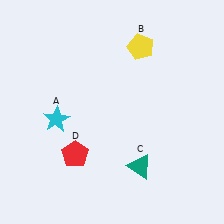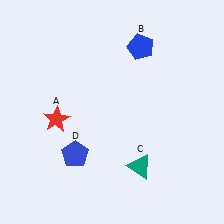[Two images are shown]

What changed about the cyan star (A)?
In Image 1, A is cyan. In Image 2, it changed to red.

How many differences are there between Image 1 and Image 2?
There are 3 differences between the two images.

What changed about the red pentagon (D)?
In Image 1, D is red. In Image 2, it changed to blue.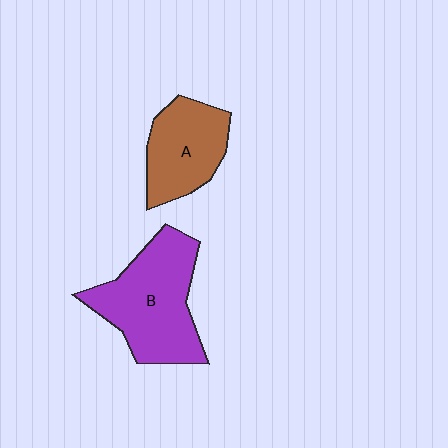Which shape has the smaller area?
Shape A (brown).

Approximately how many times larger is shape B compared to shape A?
Approximately 1.5 times.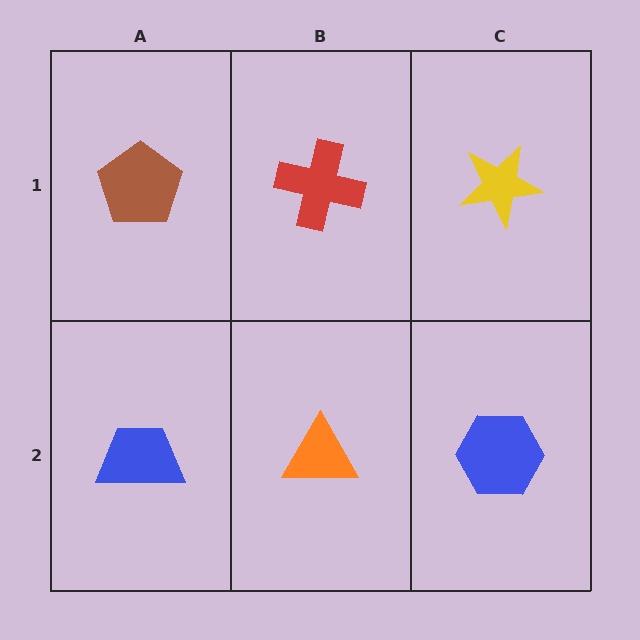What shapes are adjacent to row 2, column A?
A brown pentagon (row 1, column A), an orange triangle (row 2, column B).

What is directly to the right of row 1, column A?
A red cross.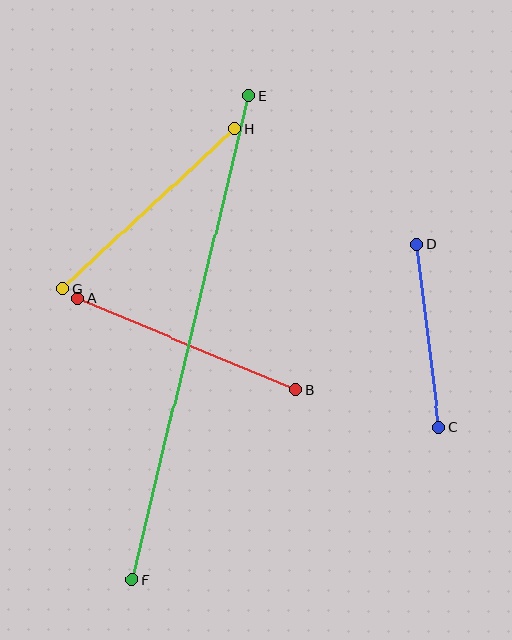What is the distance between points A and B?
The distance is approximately 236 pixels.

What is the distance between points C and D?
The distance is approximately 184 pixels.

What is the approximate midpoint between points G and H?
The midpoint is at approximately (149, 209) pixels.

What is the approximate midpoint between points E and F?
The midpoint is at approximately (191, 338) pixels.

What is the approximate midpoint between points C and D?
The midpoint is at approximately (428, 336) pixels.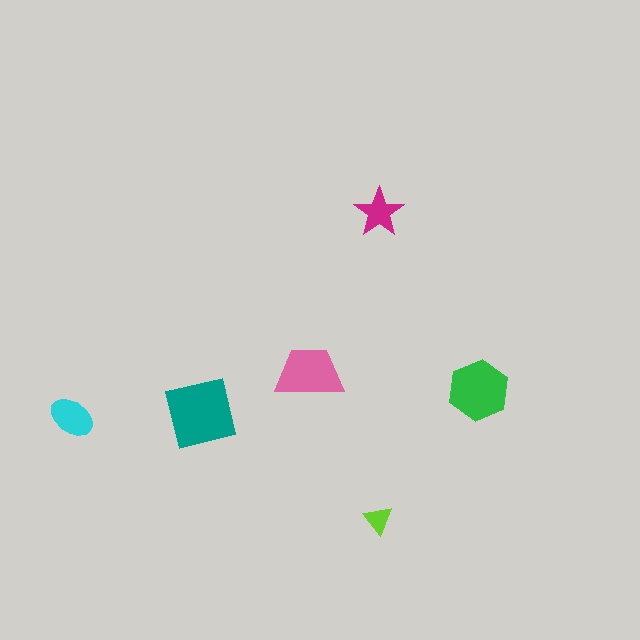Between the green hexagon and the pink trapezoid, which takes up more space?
The green hexagon.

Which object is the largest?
The teal square.